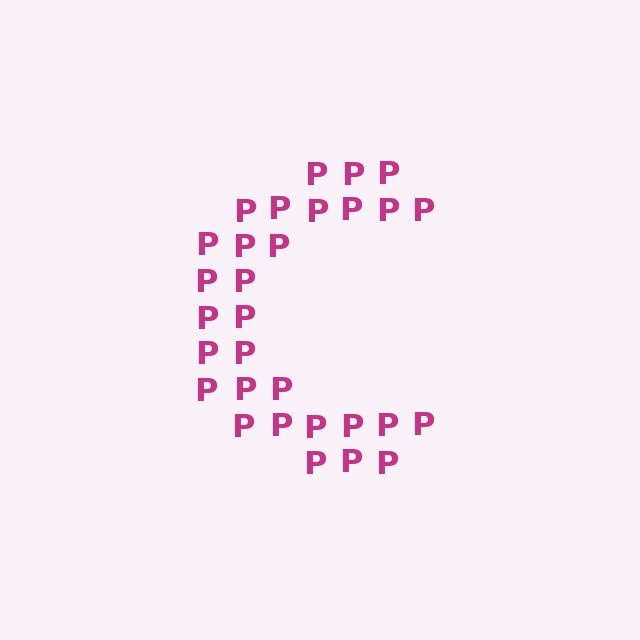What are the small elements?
The small elements are letter P's.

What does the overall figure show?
The overall figure shows the letter C.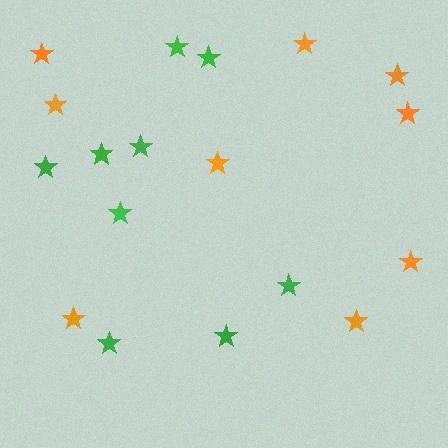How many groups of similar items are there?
There are 2 groups: one group of orange stars (9) and one group of green stars (9).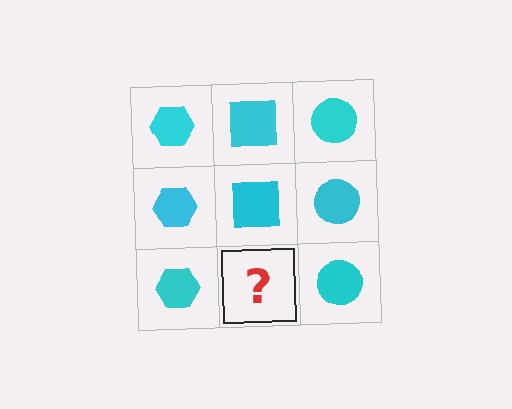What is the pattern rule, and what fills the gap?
The rule is that each column has a consistent shape. The gap should be filled with a cyan square.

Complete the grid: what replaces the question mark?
The question mark should be replaced with a cyan square.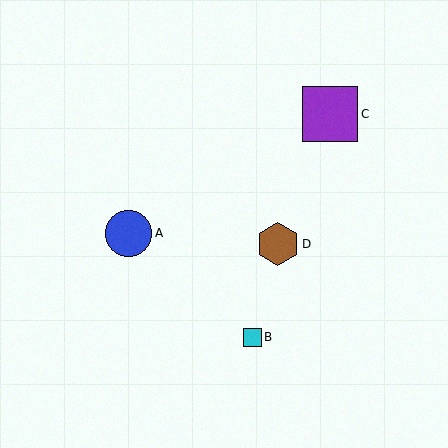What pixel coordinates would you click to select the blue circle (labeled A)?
Click at (129, 233) to select the blue circle A.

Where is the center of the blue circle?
The center of the blue circle is at (129, 233).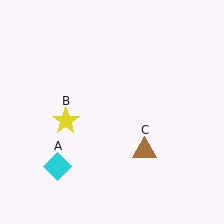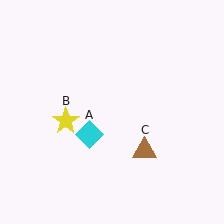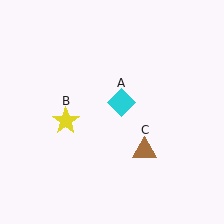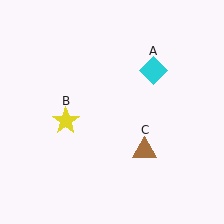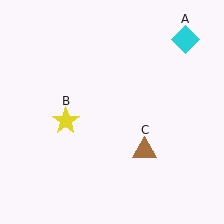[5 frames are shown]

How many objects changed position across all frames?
1 object changed position: cyan diamond (object A).